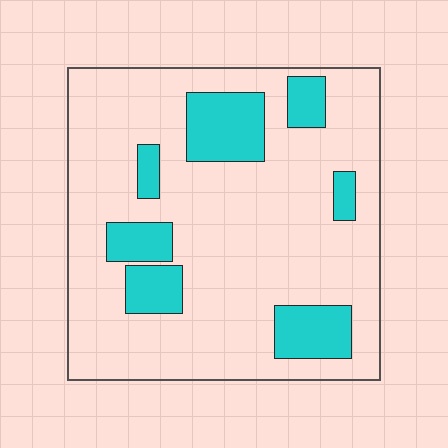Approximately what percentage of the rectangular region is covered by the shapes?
Approximately 20%.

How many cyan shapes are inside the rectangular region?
7.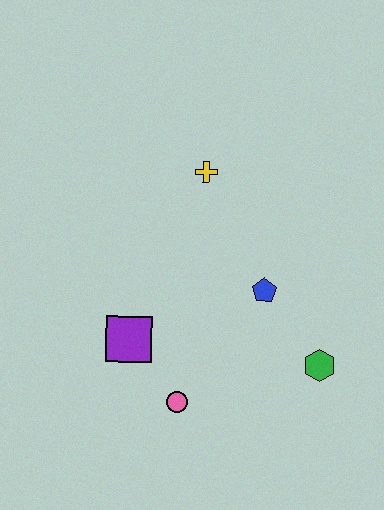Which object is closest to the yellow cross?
The blue pentagon is closest to the yellow cross.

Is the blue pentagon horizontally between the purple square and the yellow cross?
No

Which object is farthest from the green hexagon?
The yellow cross is farthest from the green hexagon.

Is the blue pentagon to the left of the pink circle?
No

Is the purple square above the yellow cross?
No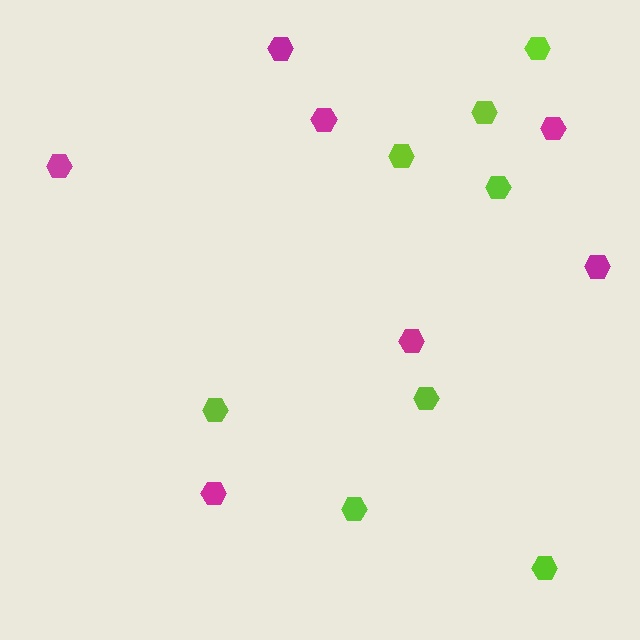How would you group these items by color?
There are 2 groups: one group of magenta hexagons (7) and one group of lime hexagons (8).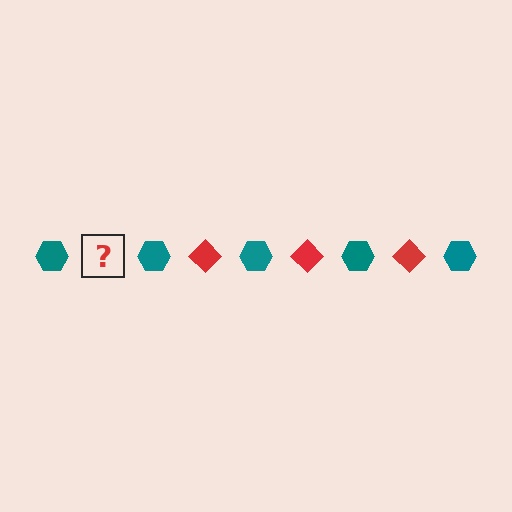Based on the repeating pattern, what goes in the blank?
The blank should be a red diamond.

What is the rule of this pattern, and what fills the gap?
The rule is that the pattern alternates between teal hexagon and red diamond. The gap should be filled with a red diamond.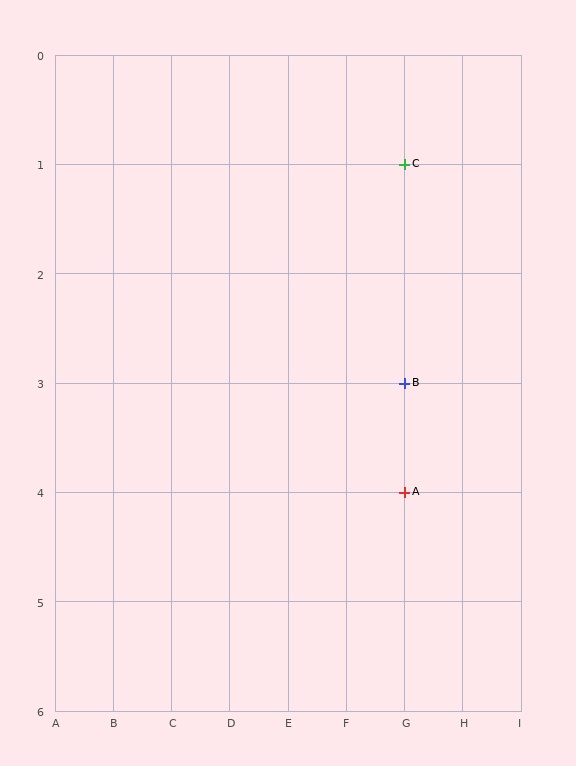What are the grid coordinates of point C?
Point C is at grid coordinates (G, 1).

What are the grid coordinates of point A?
Point A is at grid coordinates (G, 4).